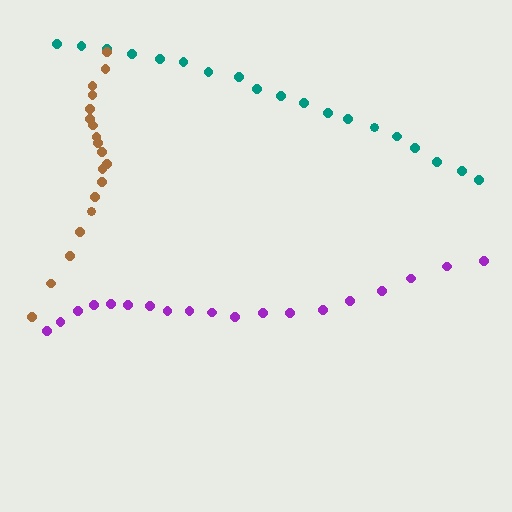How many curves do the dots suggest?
There are 3 distinct paths.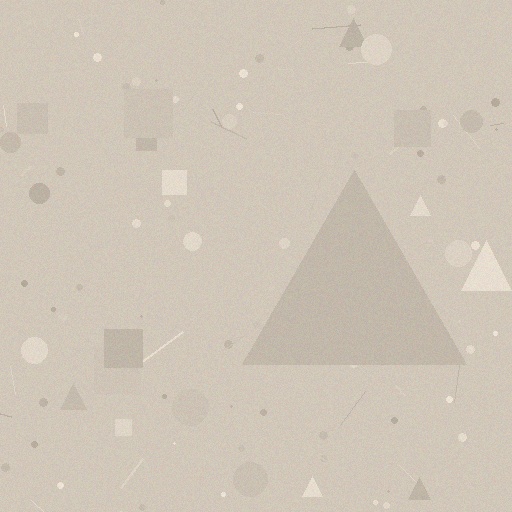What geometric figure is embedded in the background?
A triangle is embedded in the background.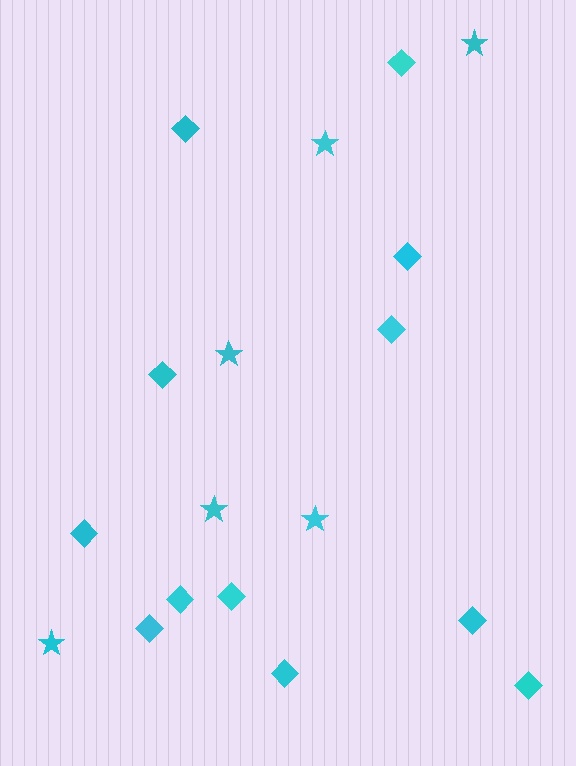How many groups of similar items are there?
There are 2 groups: one group of diamonds (12) and one group of stars (6).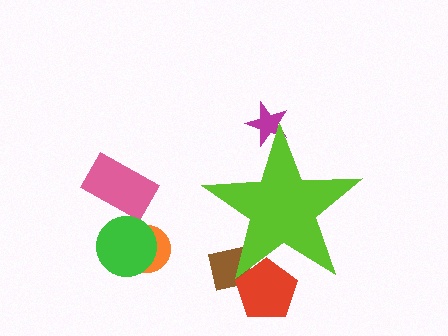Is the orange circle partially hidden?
No, the orange circle is fully visible.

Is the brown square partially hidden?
Yes, the brown square is partially hidden behind the lime star.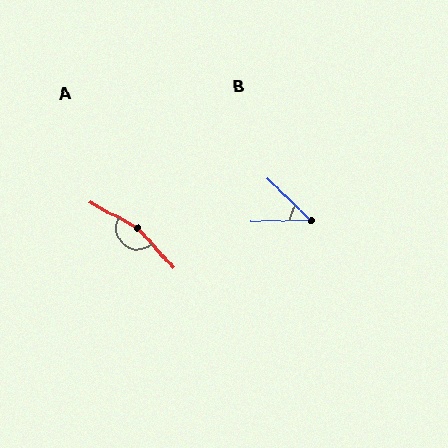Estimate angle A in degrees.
Approximately 160 degrees.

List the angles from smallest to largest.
B (45°), A (160°).